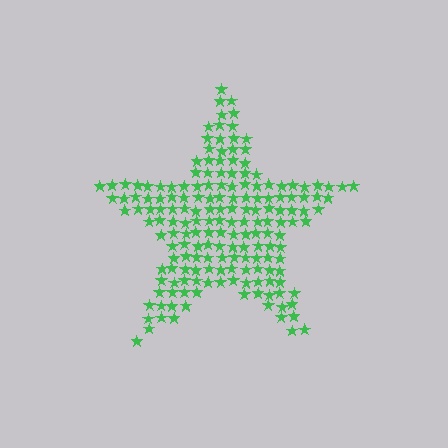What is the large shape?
The large shape is a star.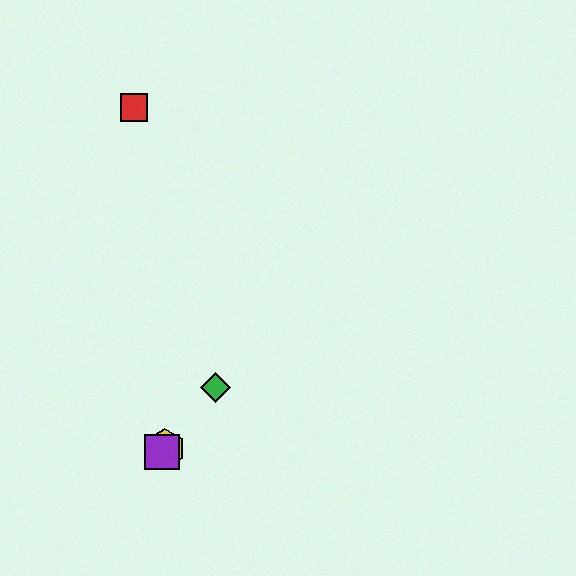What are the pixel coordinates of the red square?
The red square is at (134, 108).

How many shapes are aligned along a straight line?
4 shapes (the blue hexagon, the green diamond, the yellow hexagon, the purple square) are aligned along a straight line.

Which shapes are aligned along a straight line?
The blue hexagon, the green diamond, the yellow hexagon, the purple square are aligned along a straight line.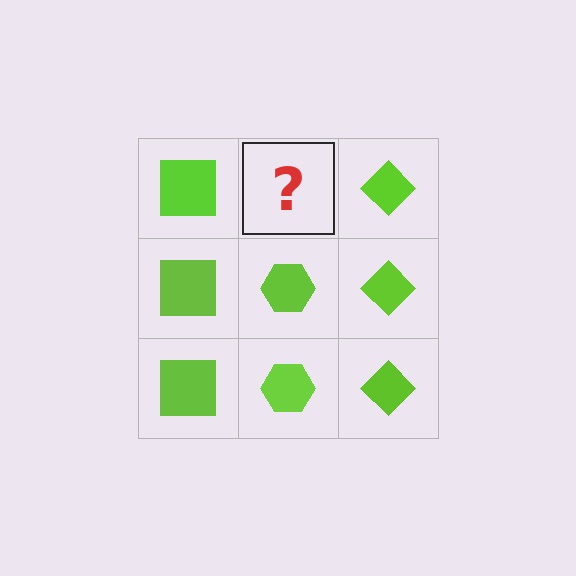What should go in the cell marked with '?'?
The missing cell should contain a lime hexagon.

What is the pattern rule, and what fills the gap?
The rule is that each column has a consistent shape. The gap should be filled with a lime hexagon.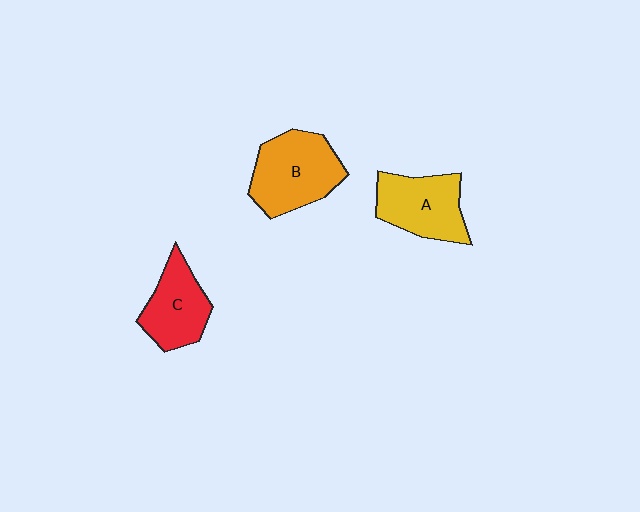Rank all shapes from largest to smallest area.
From largest to smallest: B (orange), A (yellow), C (red).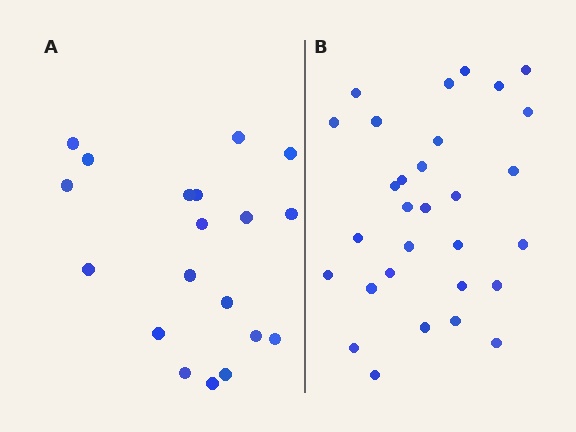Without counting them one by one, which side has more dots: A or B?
Region B (the right region) has more dots.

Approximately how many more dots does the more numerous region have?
Region B has roughly 12 or so more dots than region A.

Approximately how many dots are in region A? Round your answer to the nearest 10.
About 20 dots. (The exact count is 19, which rounds to 20.)